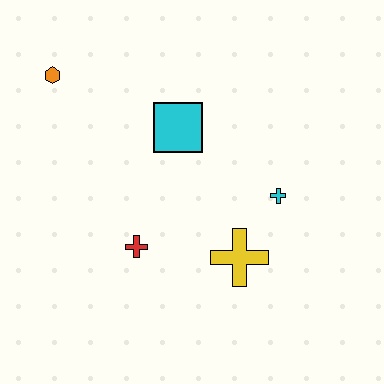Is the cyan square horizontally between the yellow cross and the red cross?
Yes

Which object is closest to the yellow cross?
The cyan cross is closest to the yellow cross.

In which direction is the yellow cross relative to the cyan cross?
The yellow cross is below the cyan cross.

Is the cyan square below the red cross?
No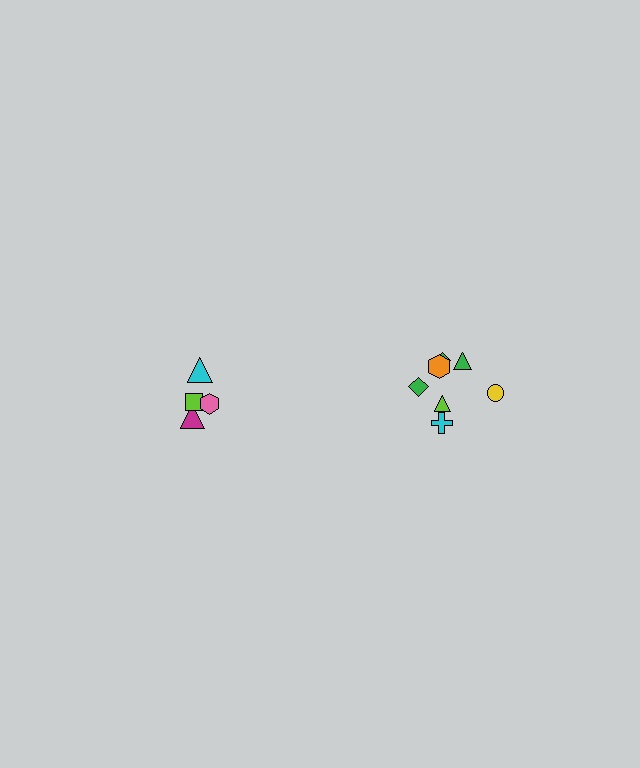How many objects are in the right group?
There are 7 objects.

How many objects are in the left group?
There are 4 objects.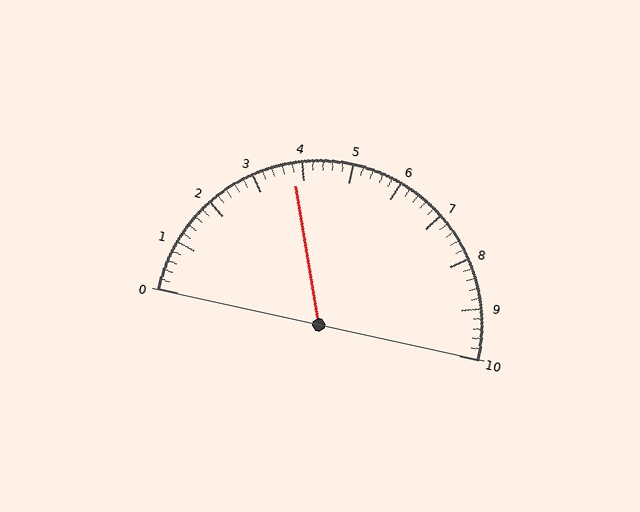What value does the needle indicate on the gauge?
The needle indicates approximately 3.8.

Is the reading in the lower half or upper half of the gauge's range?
The reading is in the lower half of the range (0 to 10).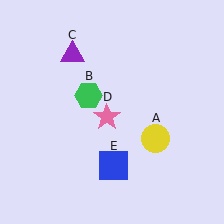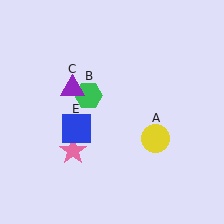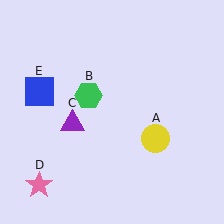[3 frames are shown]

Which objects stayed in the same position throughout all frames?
Yellow circle (object A) and green hexagon (object B) remained stationary.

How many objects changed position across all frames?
3 objects changed position: purple triangle (object C), pink star (object D), blue square (object E).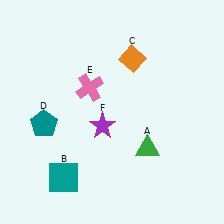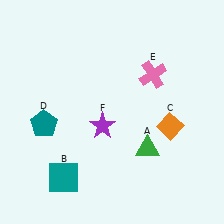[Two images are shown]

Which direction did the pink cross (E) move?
The pink cross (E) moved right.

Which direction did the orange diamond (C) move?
The orange diamond (C) moved down.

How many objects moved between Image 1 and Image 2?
2 objects moved between the two images.